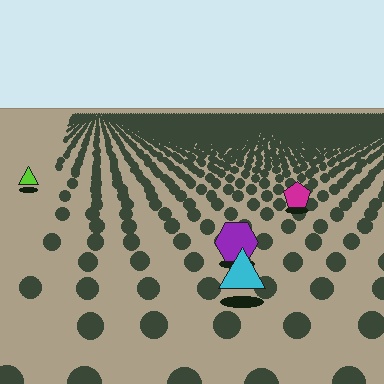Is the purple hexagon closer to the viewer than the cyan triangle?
No. The cyan triangle is closer — you can tell from the texture gradient: the ground texture is coarser near it.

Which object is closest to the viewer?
The cyan triangle is closest. The texture marks near it are larger and more spread out.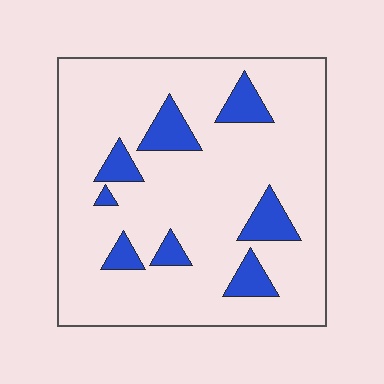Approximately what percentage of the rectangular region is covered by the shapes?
Approximately 15%.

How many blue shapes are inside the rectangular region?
8.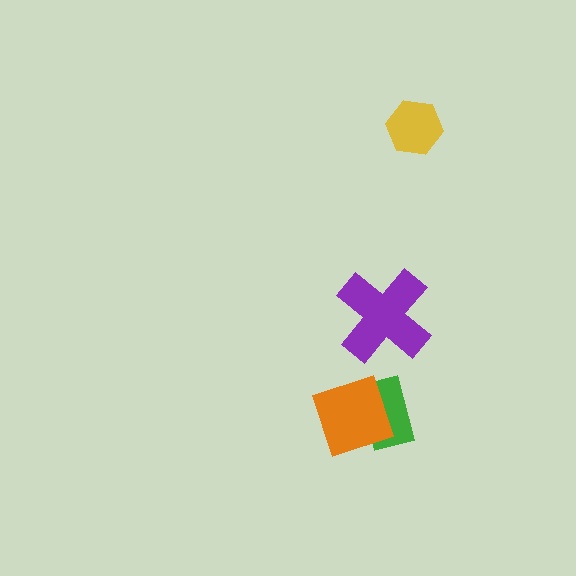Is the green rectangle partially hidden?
Yes, it is partially covered by another shape.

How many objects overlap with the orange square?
1 object overlaps with the orange square.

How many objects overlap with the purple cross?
0 objects overlap with the purple cross.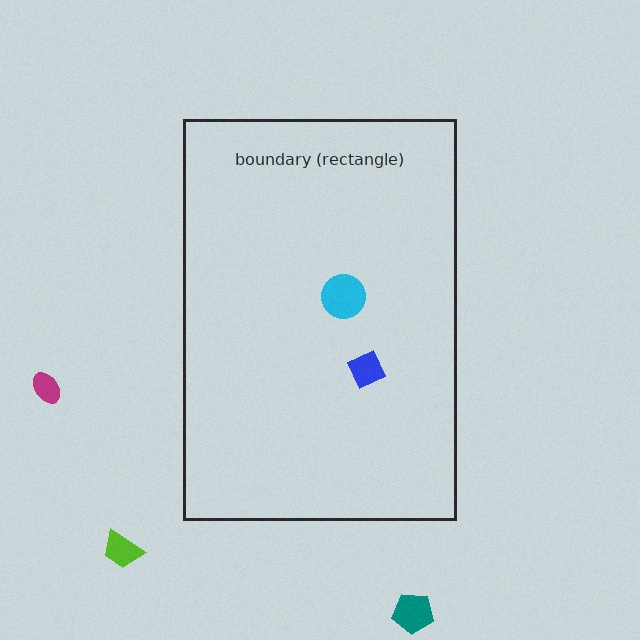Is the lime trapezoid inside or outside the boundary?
Outside.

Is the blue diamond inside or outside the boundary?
Inside.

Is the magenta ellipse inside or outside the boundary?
Outside.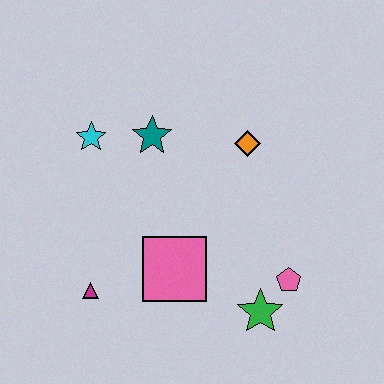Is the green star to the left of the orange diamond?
No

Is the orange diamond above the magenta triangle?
Yes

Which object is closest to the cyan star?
The teal star is closest to the cyan star.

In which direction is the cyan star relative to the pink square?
The cyan star is above the pink square.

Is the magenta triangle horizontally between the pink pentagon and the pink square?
No